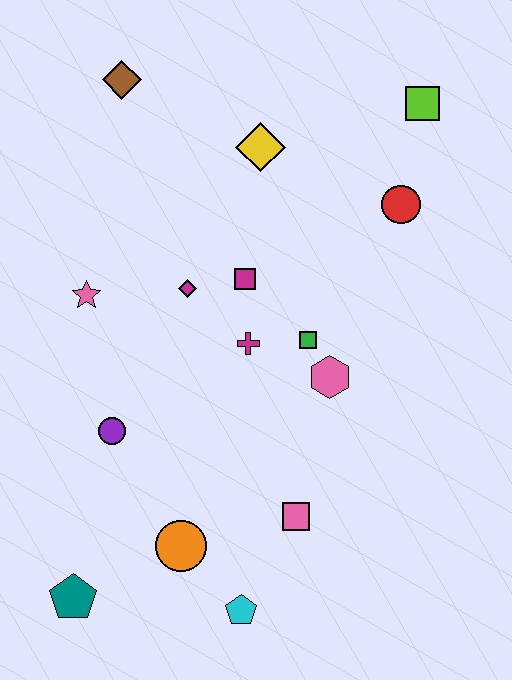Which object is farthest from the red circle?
The teal pentagon is farthest from the red circle.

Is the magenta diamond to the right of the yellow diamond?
No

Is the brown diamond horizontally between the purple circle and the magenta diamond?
Yes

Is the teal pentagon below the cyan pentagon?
No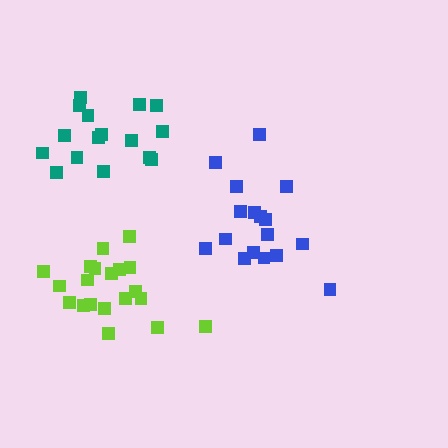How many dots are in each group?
Group 1: 20 dots, Group 2: 17 dots, Group 3: 16 dots (53 total).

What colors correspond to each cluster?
The clusters are colored: lime, blue, teal.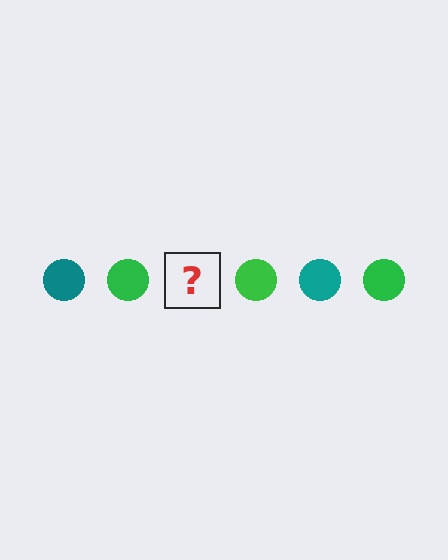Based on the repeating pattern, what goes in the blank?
The blank should be a teal circle.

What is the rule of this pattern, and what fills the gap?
The rule is that the pattern cycles through teal, green circles. The gap should be filled with a teal circle.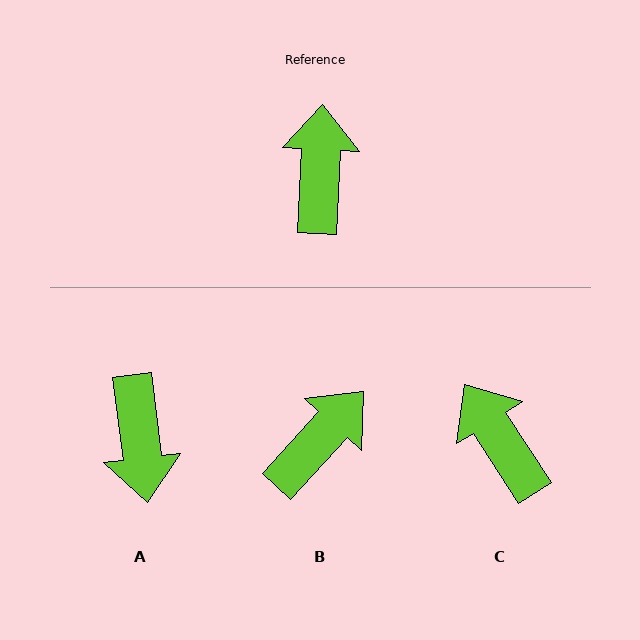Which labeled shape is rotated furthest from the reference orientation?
A, about 170 degrees away.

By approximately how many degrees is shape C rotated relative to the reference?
Approximately 36 degrees counter-clockwise.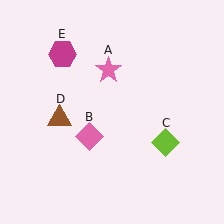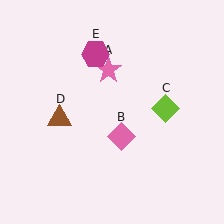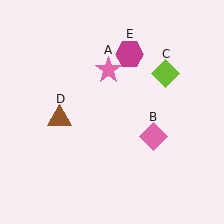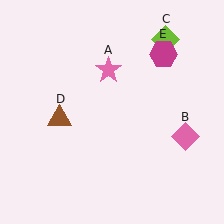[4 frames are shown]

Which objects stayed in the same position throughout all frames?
Pink star (object A) and brown triangle (object D) remained stationary.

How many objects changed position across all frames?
3 objects changed position: pink diamond (object B), lime diamond (object C), magenta hexagon (object E).